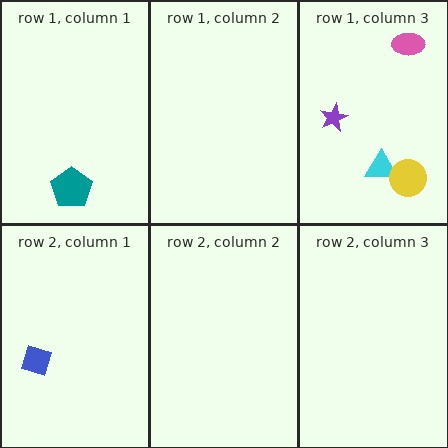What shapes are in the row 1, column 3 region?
The cyan triangle, the purple star, the yellow circle, the pink ellipse.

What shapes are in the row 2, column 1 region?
The blue diamond.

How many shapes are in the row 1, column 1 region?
1.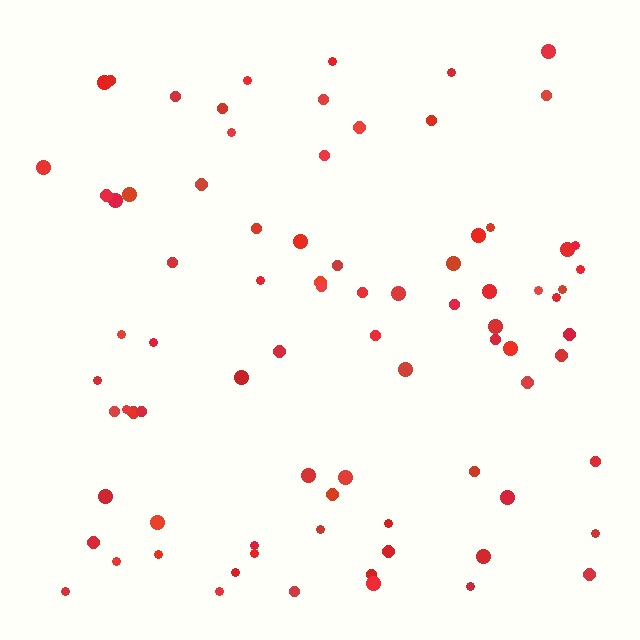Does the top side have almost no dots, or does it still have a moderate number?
Still a moderate number, just noticeably fewer than the bottom.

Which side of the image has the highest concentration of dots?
The bottom.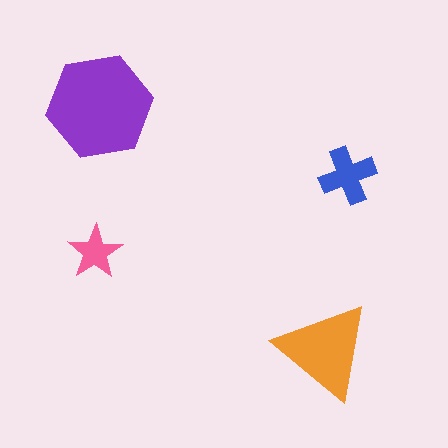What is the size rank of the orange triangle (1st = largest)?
2nd.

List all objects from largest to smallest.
The purple hexagon, the orange triangle, the blue cross, the pink star.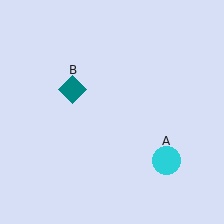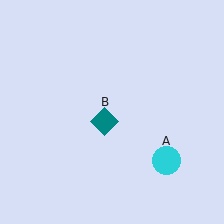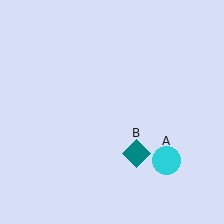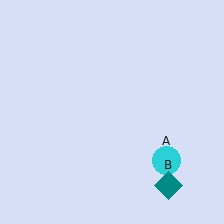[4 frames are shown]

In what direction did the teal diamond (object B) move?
The teal diamond (object B) moved down and to the right.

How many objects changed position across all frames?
1 object changed position: teal diamond (object B).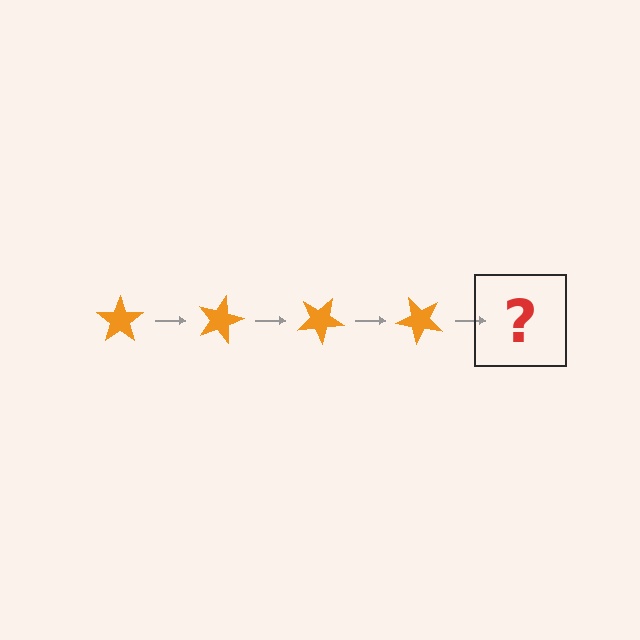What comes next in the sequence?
The next element should be an orange star rotated 60 degrees.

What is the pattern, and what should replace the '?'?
The pattern is that the star rotates 15 degrees each step. The '?' should be an orange star rotated 60 degrees.